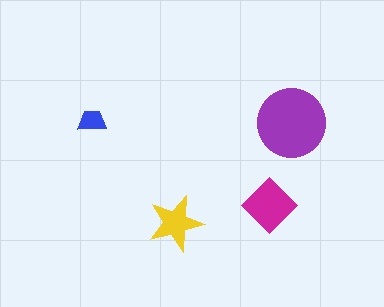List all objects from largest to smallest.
The purple circle, the magenta diamond, the yellow star, the blue trapezoid.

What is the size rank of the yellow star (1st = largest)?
3rd.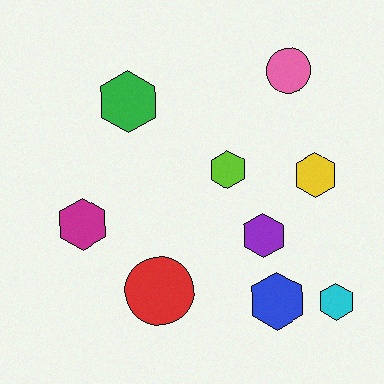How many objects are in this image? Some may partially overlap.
There are 9 objects.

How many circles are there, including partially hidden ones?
There are 2 circles.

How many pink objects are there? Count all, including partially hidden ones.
There is 1 pink object.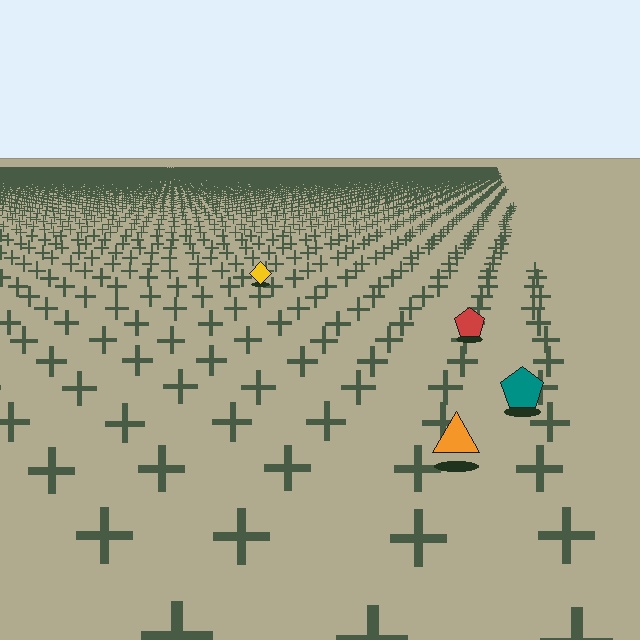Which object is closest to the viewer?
The orange triangle is closest. The texture marks near it are larger and more spread out.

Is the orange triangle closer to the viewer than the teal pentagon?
Yes. The orange triangle is closer — you can tell from the texture gradient: the ground texture is coarser near it.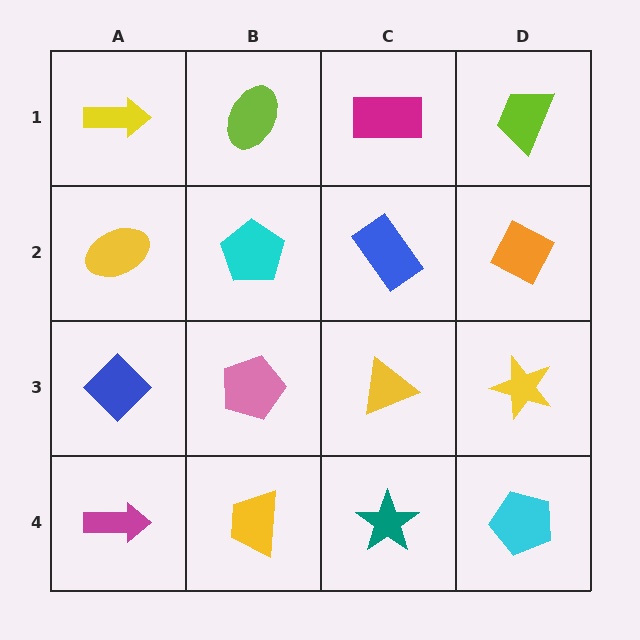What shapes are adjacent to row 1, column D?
An orange diamond (row 2, column D), a magenta rectangle (row 1, column C).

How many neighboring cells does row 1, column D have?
2.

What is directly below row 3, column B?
A yellow trapezoid.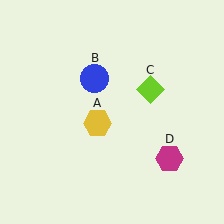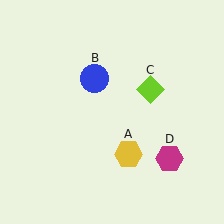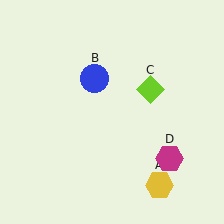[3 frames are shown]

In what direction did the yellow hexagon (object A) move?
The yellow hexagon (object A) moved down and to the right.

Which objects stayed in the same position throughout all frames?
Blue circle (object B) and lime diamond (object C) and magenta hexagon (object D) remained stationary.